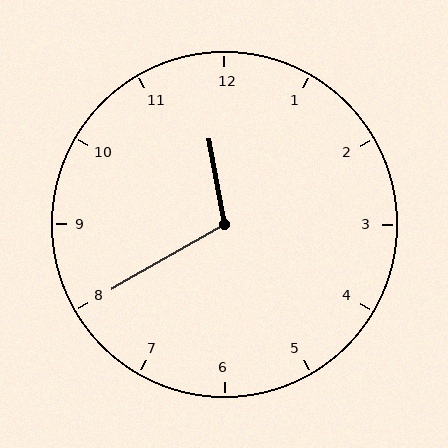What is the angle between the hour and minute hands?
Approximately 110 degrees.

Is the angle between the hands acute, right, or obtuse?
It is obtuse.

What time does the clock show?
11:40.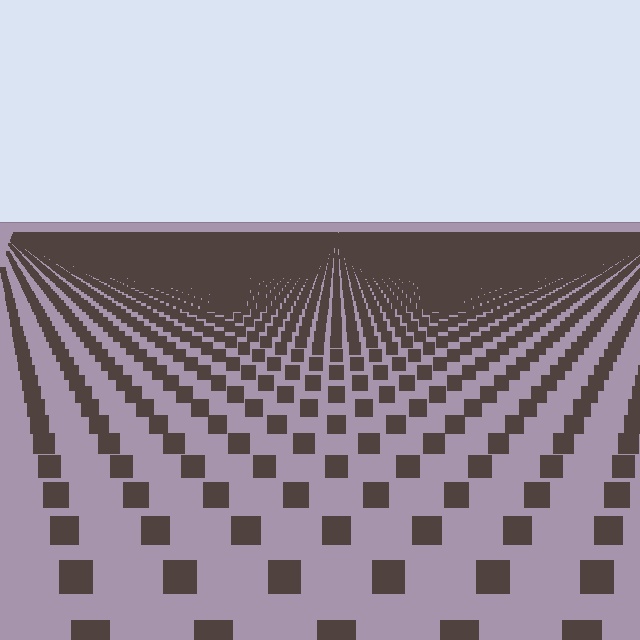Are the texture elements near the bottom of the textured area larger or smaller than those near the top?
Larger. Near the bottom, elements are closer to the viewer and appear at a bigger on-screen size.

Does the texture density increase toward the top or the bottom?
Density increases toward the top.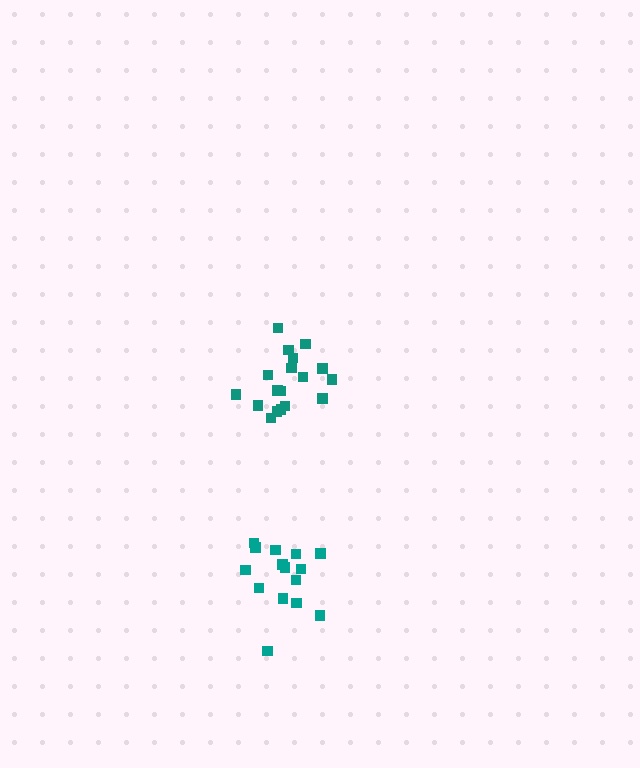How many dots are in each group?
Group 1: 18 dots, Group 2: 15 dots (33 total).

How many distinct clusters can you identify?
There are 2 distinct clusters.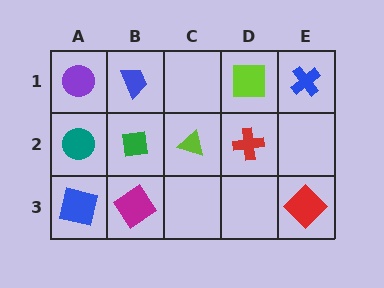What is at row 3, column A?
A blue square.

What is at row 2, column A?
A teal circle.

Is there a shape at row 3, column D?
No, that cell is empty.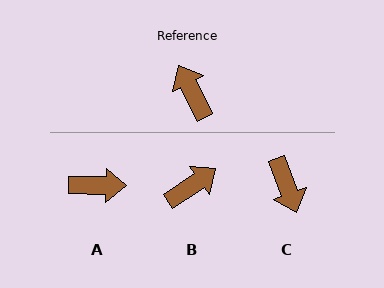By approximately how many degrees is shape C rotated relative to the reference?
Approximately 174 degrees counter-clockwise.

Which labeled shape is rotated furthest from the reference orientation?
C, about 174 degrees away.